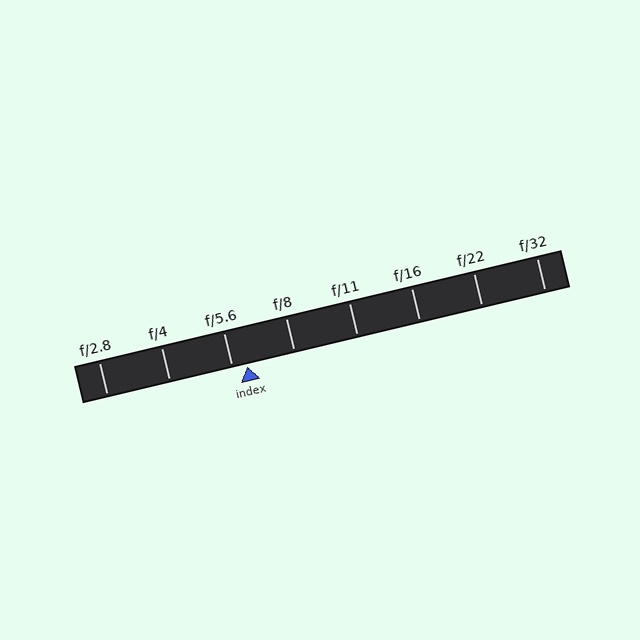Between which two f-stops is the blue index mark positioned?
The index mark is between f/5.6 and f/8.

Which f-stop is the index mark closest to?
The index mark is closest to f/5.6.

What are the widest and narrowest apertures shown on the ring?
The widest aperture shown is f/2.8 and the narrowest is f/32.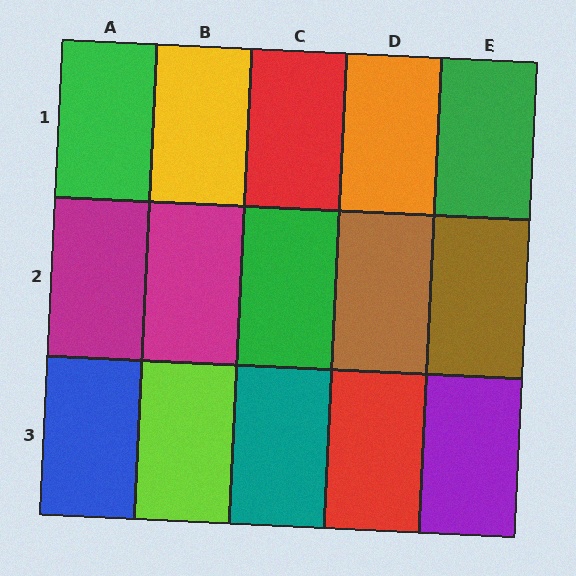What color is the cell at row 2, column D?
Brown.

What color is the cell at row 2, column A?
Magenta.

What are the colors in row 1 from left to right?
Green, yellow, red, orange, green.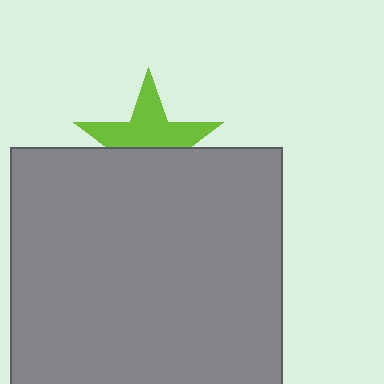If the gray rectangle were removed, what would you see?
You would see the complete lime star.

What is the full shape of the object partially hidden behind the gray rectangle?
The partially hidden object is a lime star.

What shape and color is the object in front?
The object in front is a gray rectangle.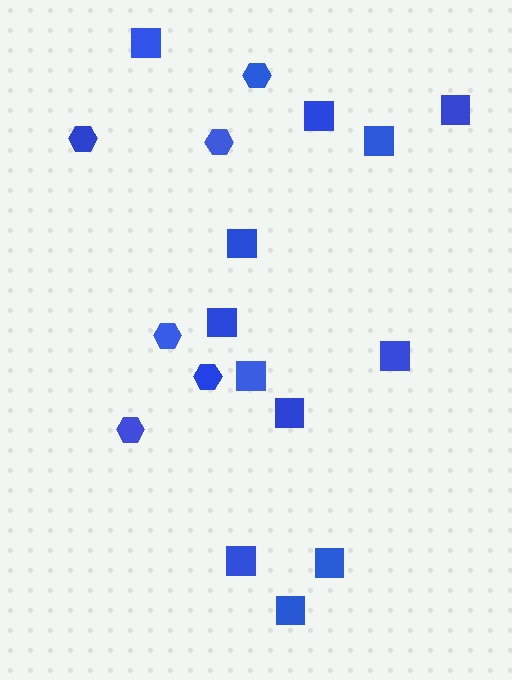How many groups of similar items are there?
There are 2 groups: one group of squares (12) and one group of hexagons (6).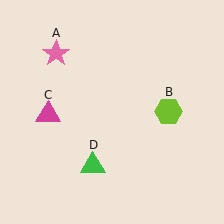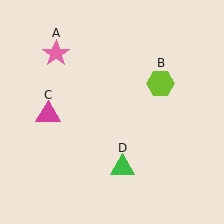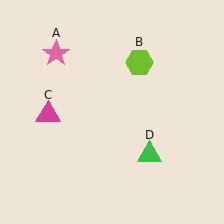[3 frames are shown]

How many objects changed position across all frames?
2 objects changed position: lime hexagon (object B), green triangle (object D).